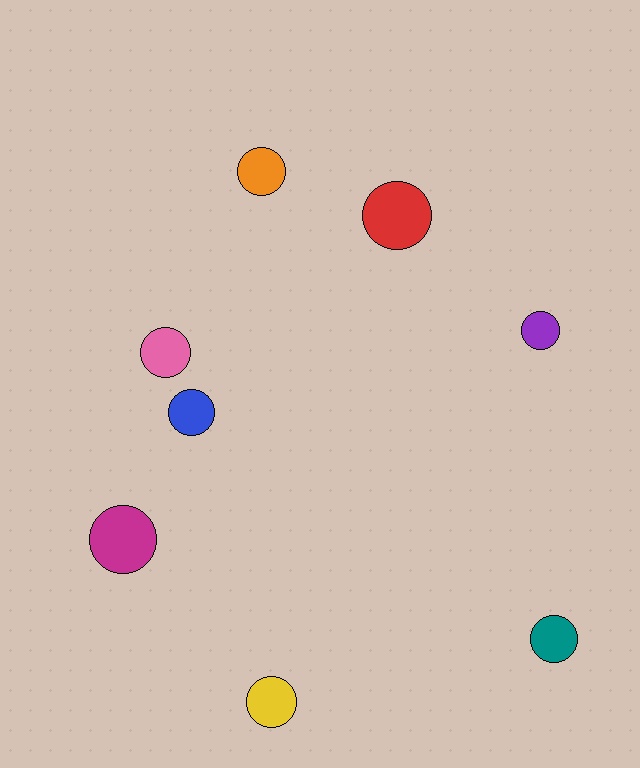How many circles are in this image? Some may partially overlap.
There are 8 circles.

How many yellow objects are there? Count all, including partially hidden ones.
There is 1 yellow object.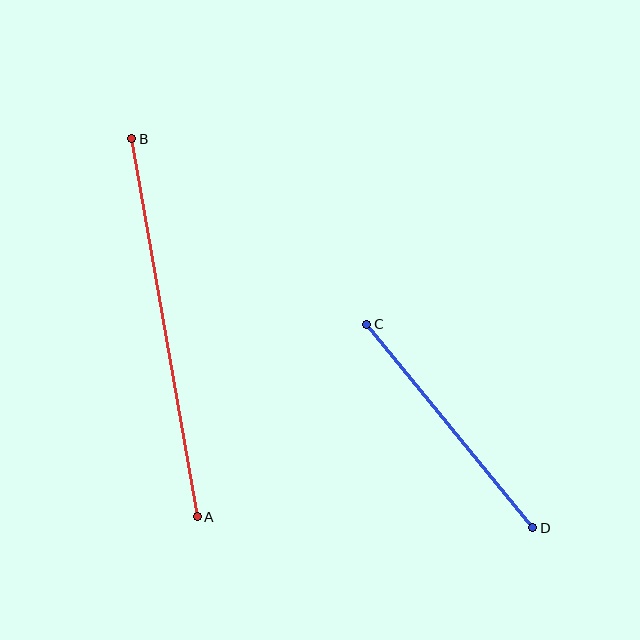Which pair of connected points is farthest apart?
Points A and B are farthest apart.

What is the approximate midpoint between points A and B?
The midpoint is at approximately (165, 328) pixels.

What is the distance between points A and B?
The distance is approximately 383 pixels.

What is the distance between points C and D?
The distance is approximately 263 pixels.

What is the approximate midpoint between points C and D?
The midpoint is at approximately (450, 426) pixels.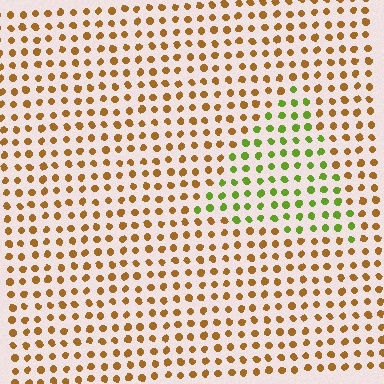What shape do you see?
I see a triangle.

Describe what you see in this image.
The image is filled with small brown elements in a uniform arrangement. A triangle-shaped region is visible where the elements are tinted to a slightly different hue, forming a subtle color boundary.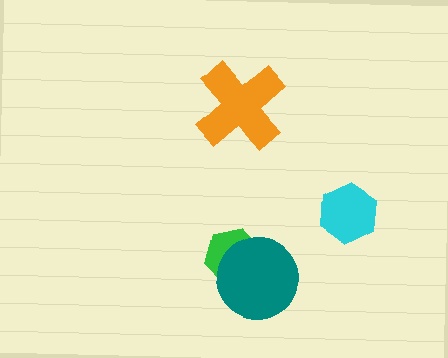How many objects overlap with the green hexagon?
1 object overlaps with the green hexagon.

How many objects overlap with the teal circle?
1 object overlaps with the teal circle.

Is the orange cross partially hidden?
No, no other shape covers it.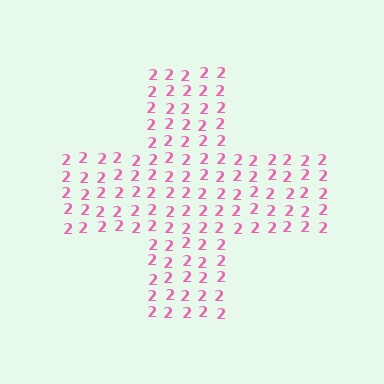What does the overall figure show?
The overall figure shows a cross.